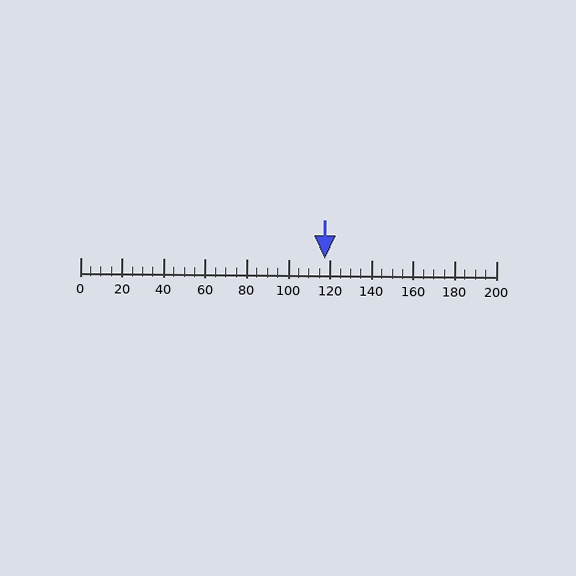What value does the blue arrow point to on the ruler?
The blue arrow points to approximately 117.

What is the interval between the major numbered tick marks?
The major tick marks are spaced 20 units apart.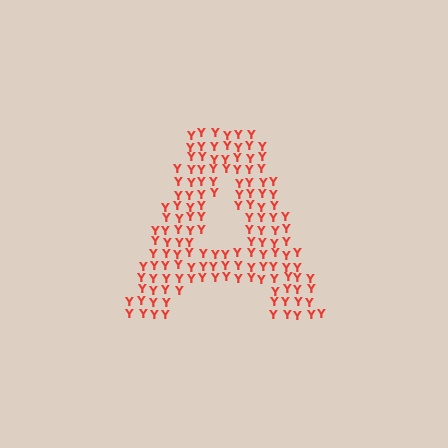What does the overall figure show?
The overall figure shows the letter A.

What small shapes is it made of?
It is made of small letter Y's.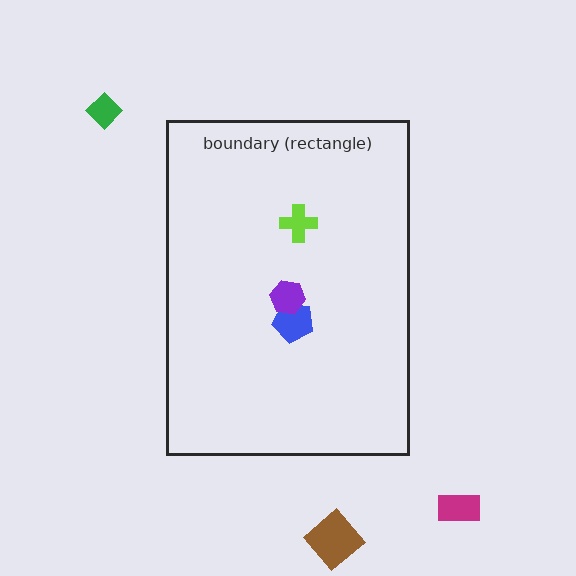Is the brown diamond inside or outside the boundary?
Outside.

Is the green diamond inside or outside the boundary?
Outside.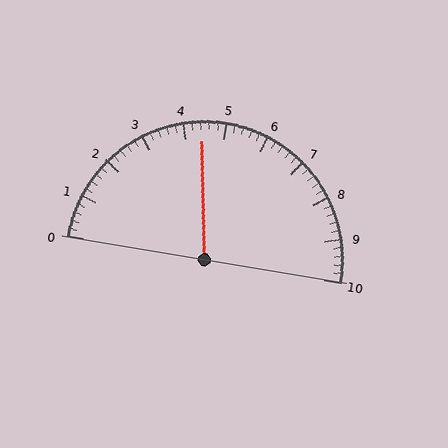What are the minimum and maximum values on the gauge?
The gauge ranges from 0 to 10.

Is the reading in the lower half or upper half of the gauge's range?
The reading is in the lower half of the range (0 to 10).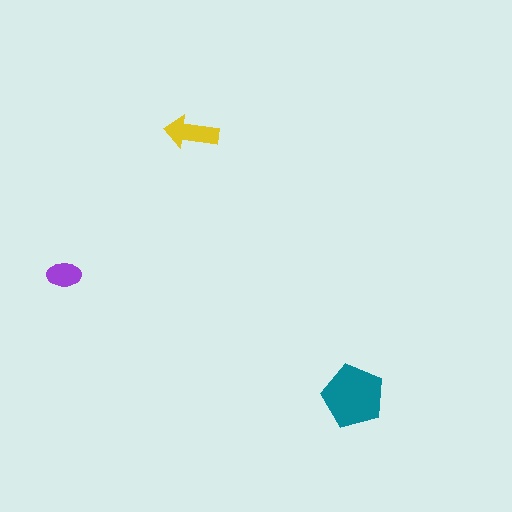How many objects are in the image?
There are 3 objects in the image.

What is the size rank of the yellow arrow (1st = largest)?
2nd.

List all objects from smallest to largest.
The purple ellipse, the yellow arrow, the teal pentagon.